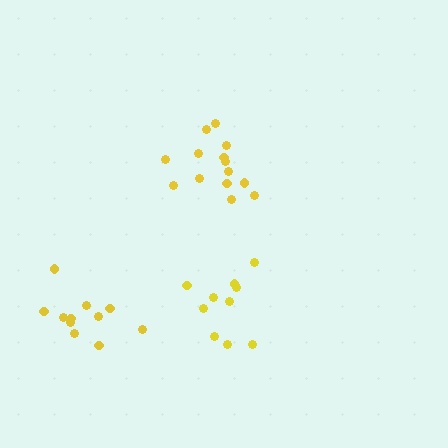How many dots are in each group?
Group 1: 14 dots, Group 2: 10 dots, Group 3: 11 dots (35 total).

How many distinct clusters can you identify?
There are 3 distinct clusters.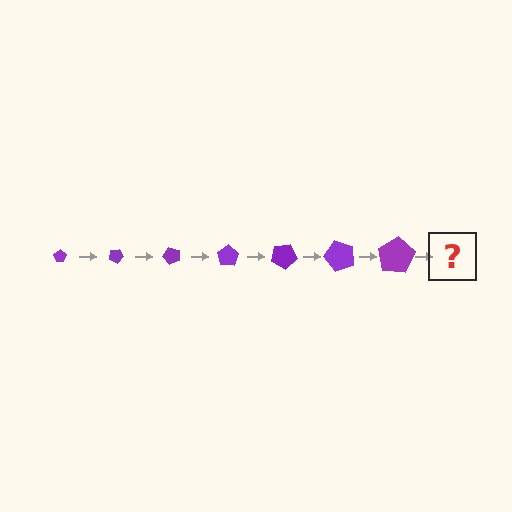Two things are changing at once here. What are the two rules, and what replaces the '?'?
The two rules are that the pentagon grows larger each step and it rotates 25 degrees each step. The '?' should be a pentagon, larger than the previous one and rotated 175 degrees from the start.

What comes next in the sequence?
The next element should be a pentagon, larger than the previous one and rotated 175 degrees from the start.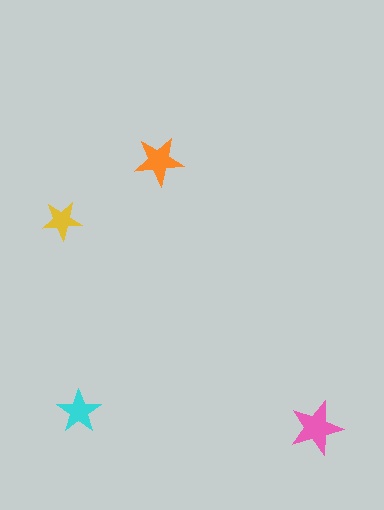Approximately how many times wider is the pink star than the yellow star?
About 1.5 times wider.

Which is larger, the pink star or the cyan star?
The pink one.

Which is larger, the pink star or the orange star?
The pink one.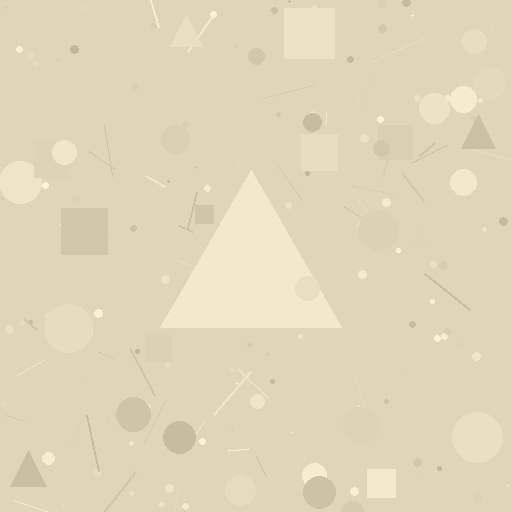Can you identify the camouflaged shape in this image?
The camouflaged shape is a triangle.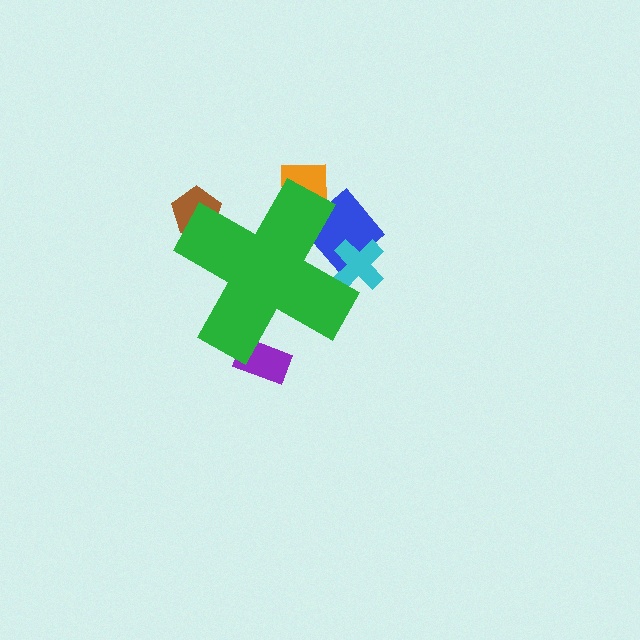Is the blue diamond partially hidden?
Yes, the blue diamond is partially hidden behind the green cross.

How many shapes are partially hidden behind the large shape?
5 shapes are partially hidden.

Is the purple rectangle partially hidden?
Yes, the purple rectangle is partially hidden behind the green cross.